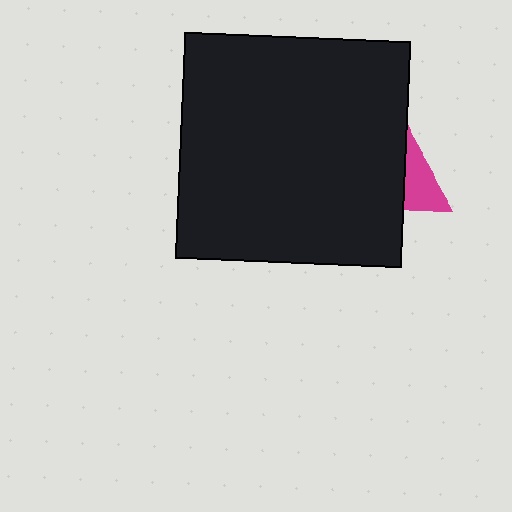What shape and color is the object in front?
The object in front is a black square.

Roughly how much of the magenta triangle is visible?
A small part of it is visible (roughly 32%).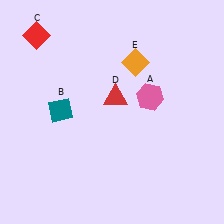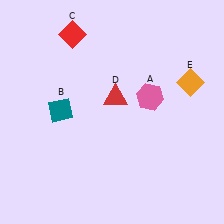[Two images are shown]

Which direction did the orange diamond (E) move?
The orange diamond (E) moved right.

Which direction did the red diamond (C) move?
The red diamond (C) moved right.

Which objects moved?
The objects that moved are: the red diamond (C), the orange diamond (E).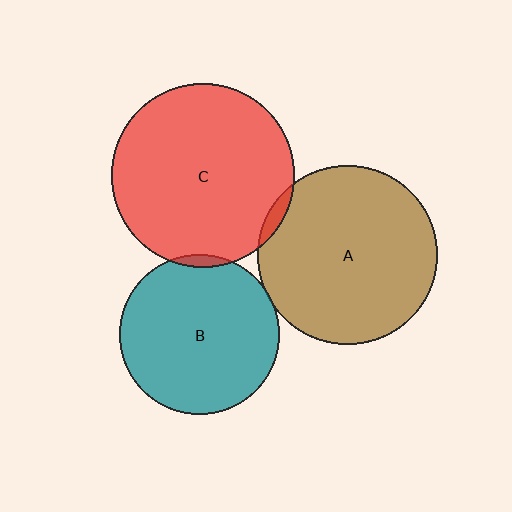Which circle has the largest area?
Circle C (red).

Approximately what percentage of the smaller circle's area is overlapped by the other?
Approximately 5%.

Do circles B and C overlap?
Yes.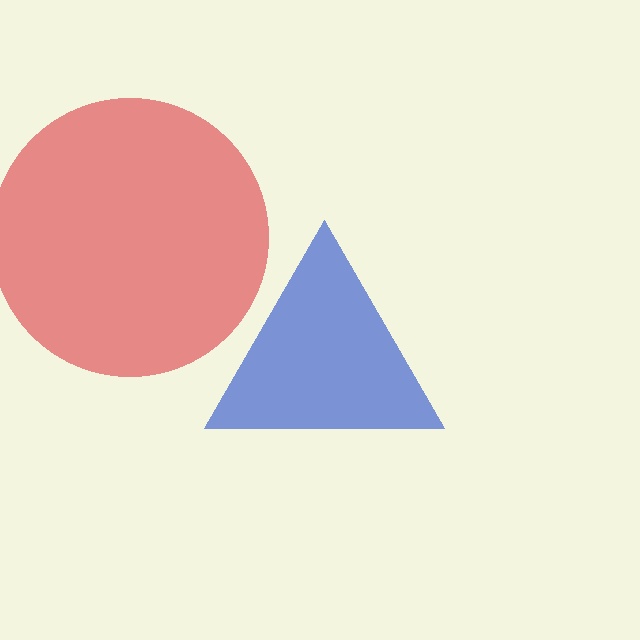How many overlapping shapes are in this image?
There are 2 overlapping shapes in the image.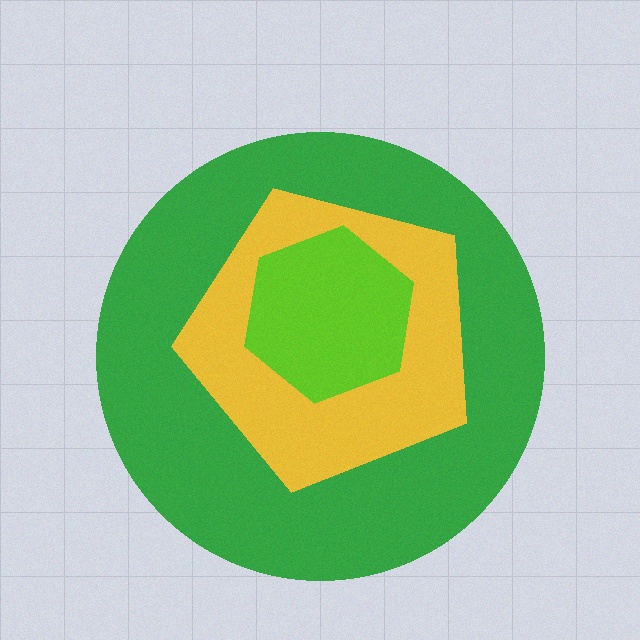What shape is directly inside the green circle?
The yellow pentagon.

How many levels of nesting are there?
3.